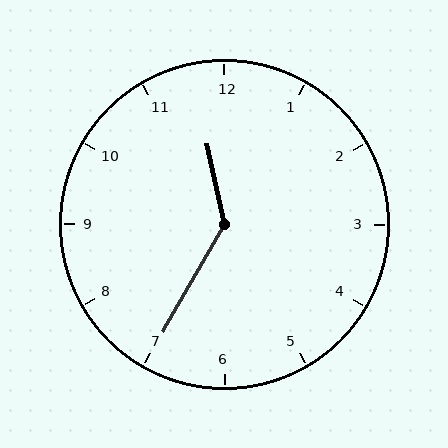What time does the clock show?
11:35.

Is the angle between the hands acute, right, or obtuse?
It is obtuse.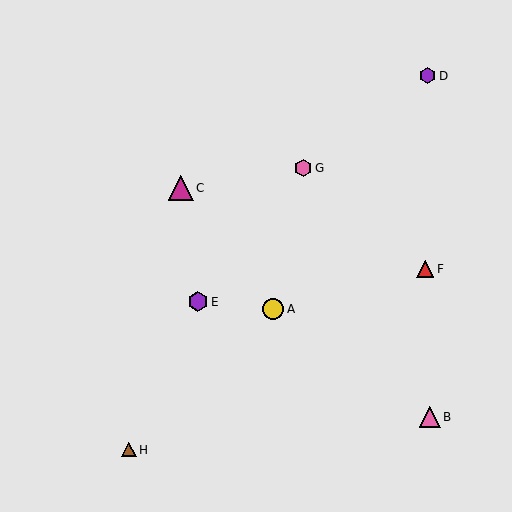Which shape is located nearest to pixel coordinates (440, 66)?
The purple hexagon (labeled D) at (428, 76) is nearest to that location.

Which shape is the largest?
The magenta triangle (labeled C) is the largest.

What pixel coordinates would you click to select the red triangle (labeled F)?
Click at (425, 269) to select the red triangle F.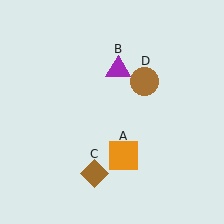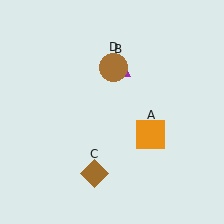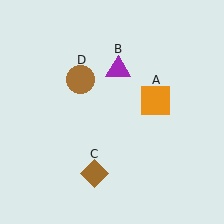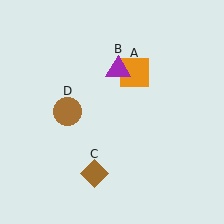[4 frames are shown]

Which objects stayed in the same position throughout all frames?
Purple triangle (object B) and brown diamond (object C) remained stationary.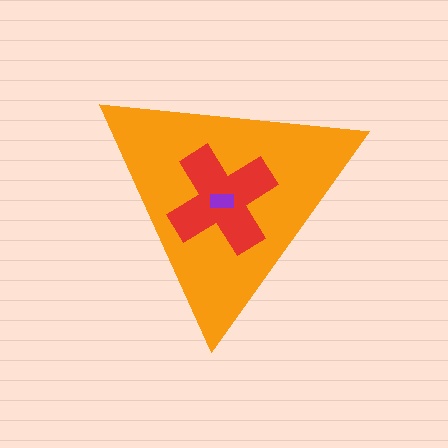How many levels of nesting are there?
3.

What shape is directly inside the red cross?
The purple rectangle.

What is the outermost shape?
The orange triangle.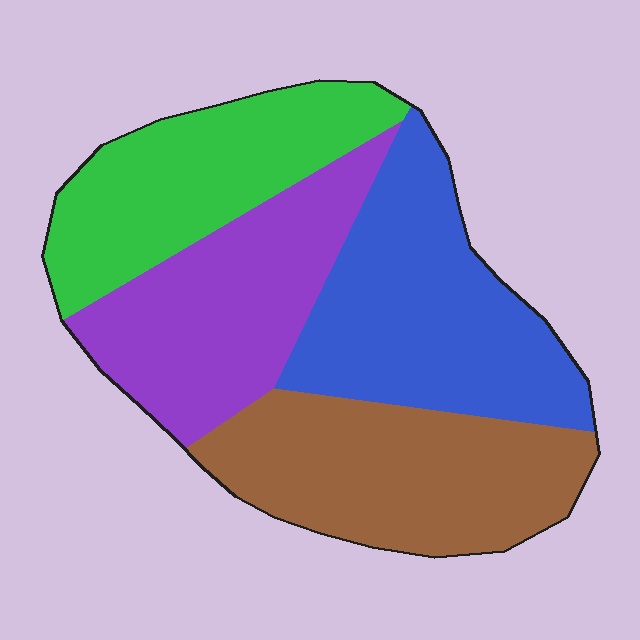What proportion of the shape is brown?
Brown takes up about one quarter (1/4) of the shape.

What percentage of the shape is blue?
Blue covers 28% of the shape.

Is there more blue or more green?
Blue.